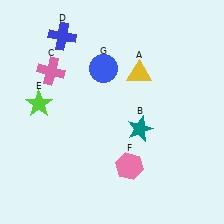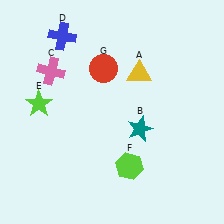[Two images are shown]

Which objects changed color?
F changed from pink to lime. G changed from blue to red.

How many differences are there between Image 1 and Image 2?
There are 2 differences between the two images.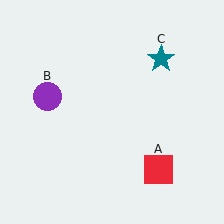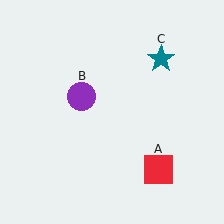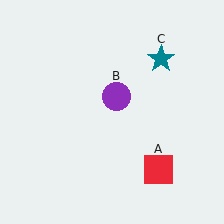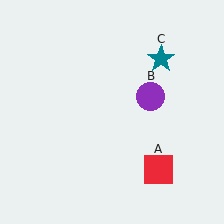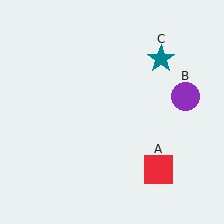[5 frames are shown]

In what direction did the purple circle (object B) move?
The purple circle (object B) moved right.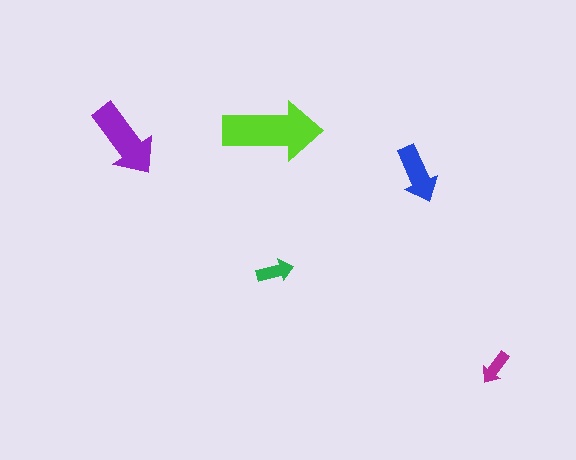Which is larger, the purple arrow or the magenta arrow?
The purple one.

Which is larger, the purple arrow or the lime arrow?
The lime one.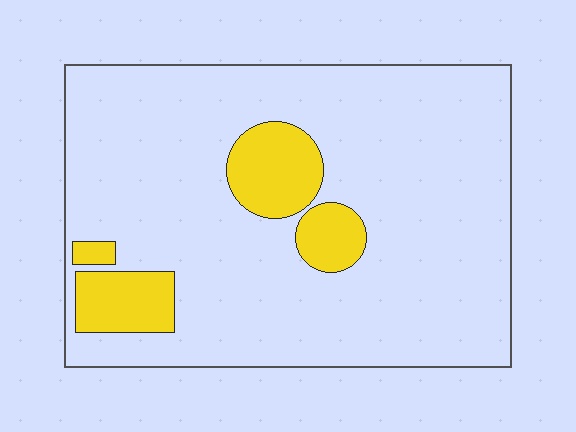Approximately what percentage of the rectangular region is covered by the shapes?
Approximately 15%.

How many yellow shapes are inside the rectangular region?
4.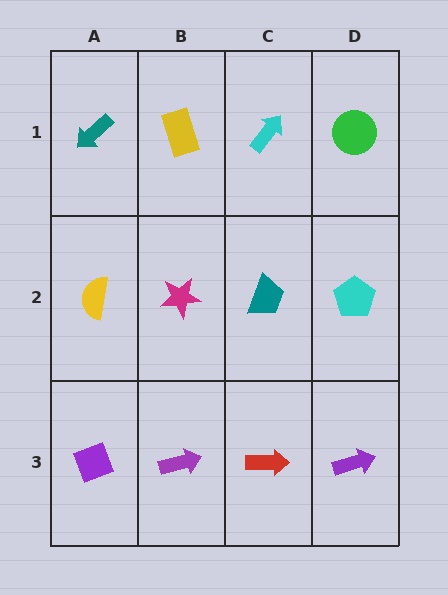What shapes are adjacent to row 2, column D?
A green circle (row 1, column D), a purple arrow (row 3, column D), a teal trapezoid (row 2, column C).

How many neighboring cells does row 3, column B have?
3.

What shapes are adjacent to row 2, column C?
A cyan arrow (row 1, column C), a red arrow (row 3, column C), a magenta star (row 2, column B), a cyan pentagon (row 2, column D).